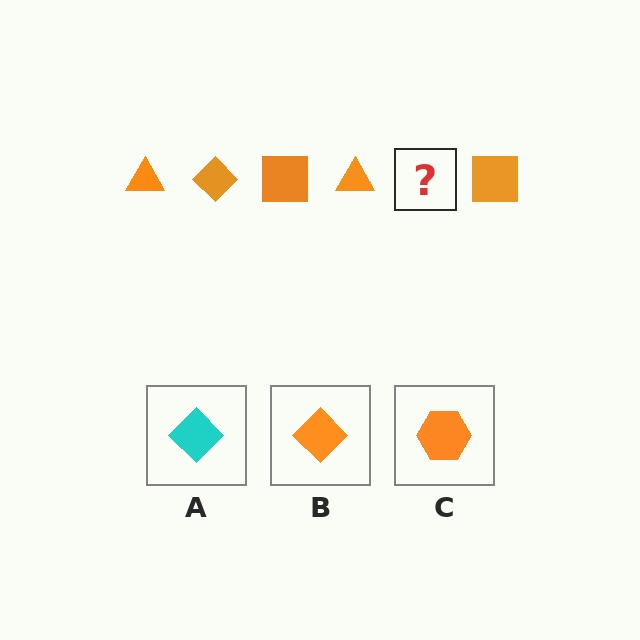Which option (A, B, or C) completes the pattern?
B.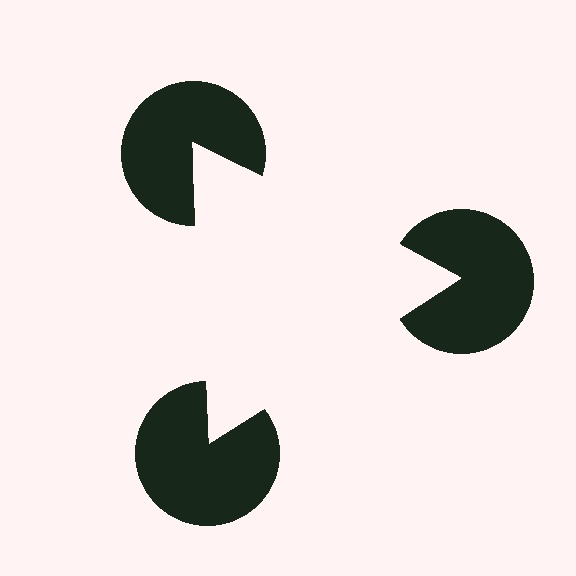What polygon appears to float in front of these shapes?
An illusory triangle — its edges are inferred from the aligned wedge cuts in the pac-man discs, not physically drawn.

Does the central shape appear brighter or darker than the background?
It typically appears slightly brighter than the background, even though no actual brightness change is drawn.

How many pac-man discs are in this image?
There are 3 — one at each vertex of the illusory triangle.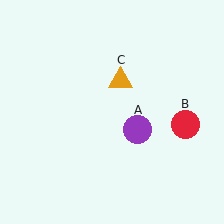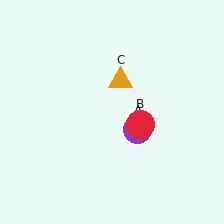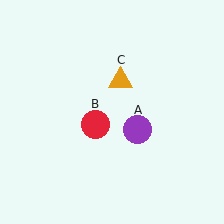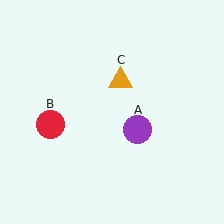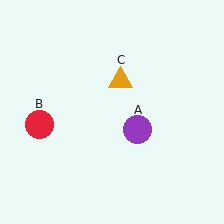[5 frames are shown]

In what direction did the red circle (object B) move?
The red circle (object B) moved left.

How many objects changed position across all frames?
1 object changed position: red circle (object B).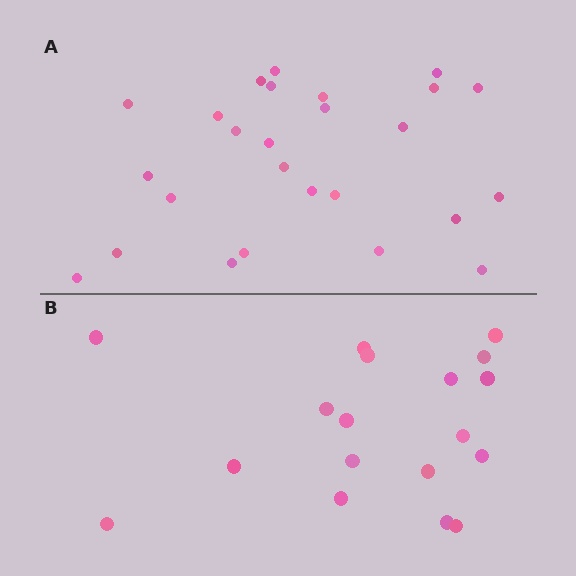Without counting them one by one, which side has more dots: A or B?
Region A (the top region) has more dots.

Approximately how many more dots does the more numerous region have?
Region A has roughly 8 or so more dots than region B.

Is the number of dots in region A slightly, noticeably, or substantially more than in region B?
Region A has noticeably more, but not dramatically so. The ratio is roughly 1.4 to 1.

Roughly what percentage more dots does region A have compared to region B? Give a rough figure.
About 45% more.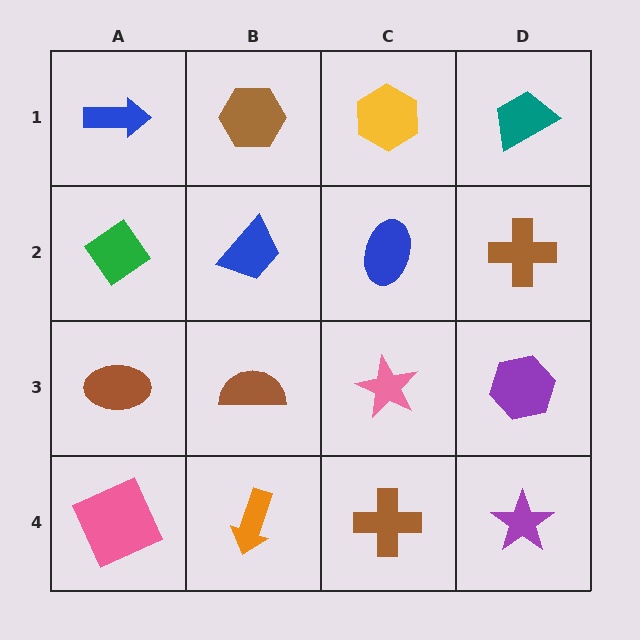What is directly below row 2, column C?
A pink star.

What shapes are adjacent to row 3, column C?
A blue ellipse (row 2, column C), a brown cross (row 4, column C), a brown semicircle (row 3, column B), a purple hexagon (row 3, column D).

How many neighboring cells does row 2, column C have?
4.